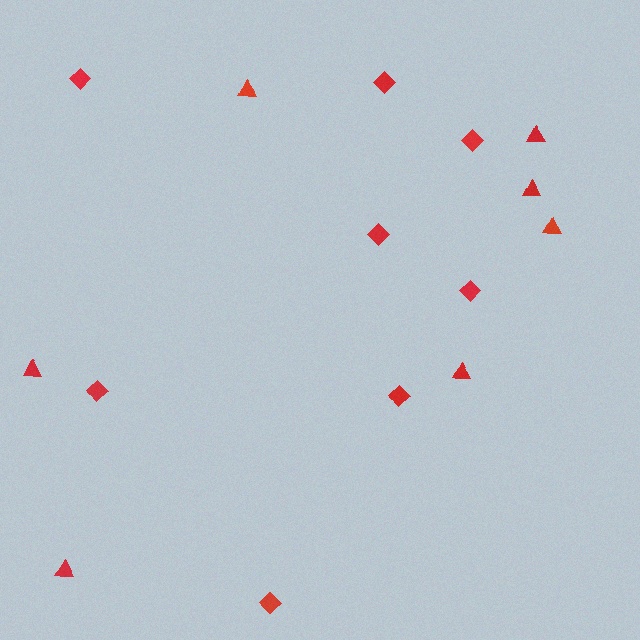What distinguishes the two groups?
There are 2 groups: one group of triangles (7) and one group of diamonds (8).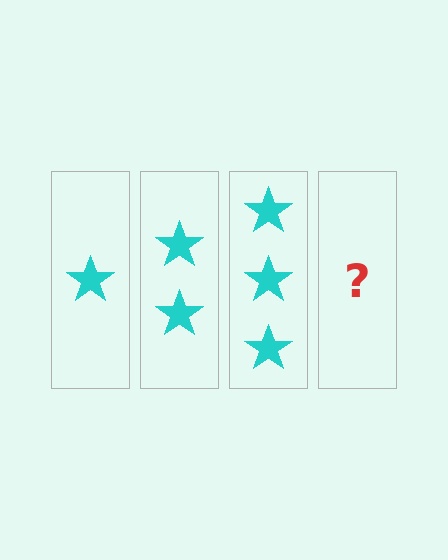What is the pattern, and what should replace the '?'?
The pattern is that each step adds one more star. The '?' should be 4 stars.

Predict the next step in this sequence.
The next step is 4 stars.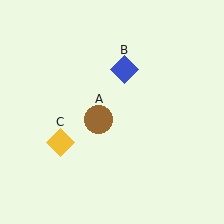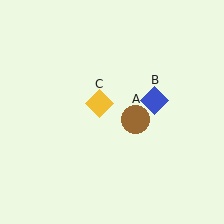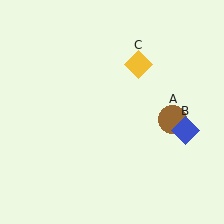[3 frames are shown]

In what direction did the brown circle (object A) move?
The brown circle (object A) moved right.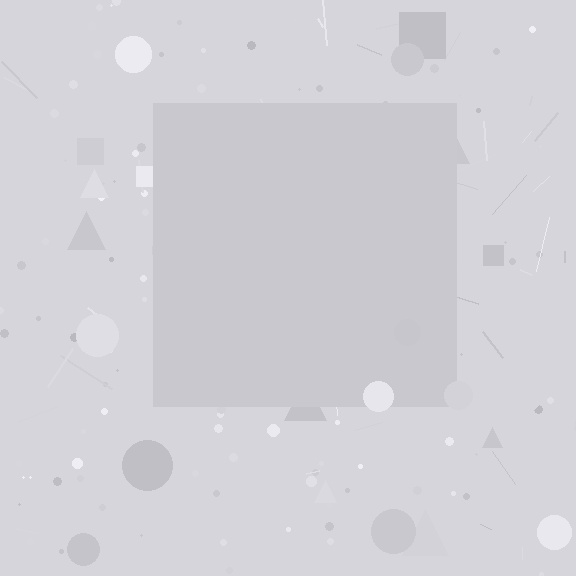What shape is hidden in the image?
A square is hidden in the image.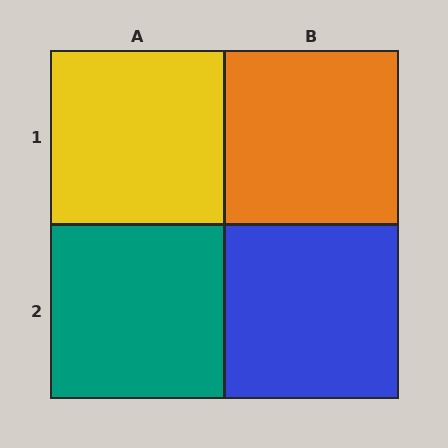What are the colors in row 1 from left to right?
Yellow, orange.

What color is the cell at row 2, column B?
Blue.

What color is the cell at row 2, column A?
Teal.